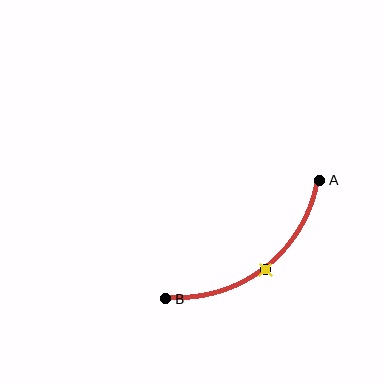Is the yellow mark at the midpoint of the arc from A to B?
Yes. The yellow mark lies on the arc at equal arc-length from both A and B — it is the arc midpoint.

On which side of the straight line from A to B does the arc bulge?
The arc bulges below and to the right of the straight line connecting A and B.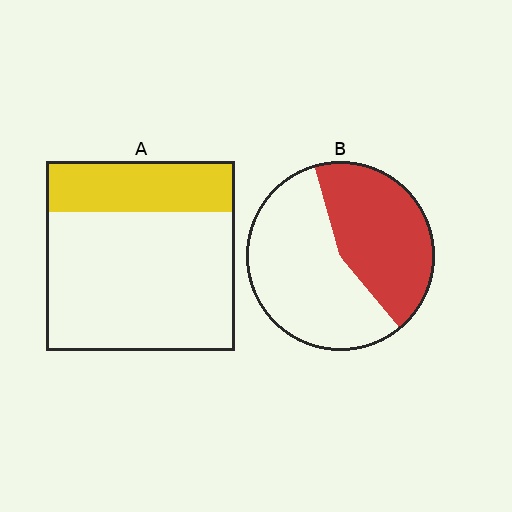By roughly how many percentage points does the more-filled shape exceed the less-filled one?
By roughly 15 percentage points (B over A).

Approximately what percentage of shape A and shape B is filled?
A is approximately 25% and B is approximately 45%.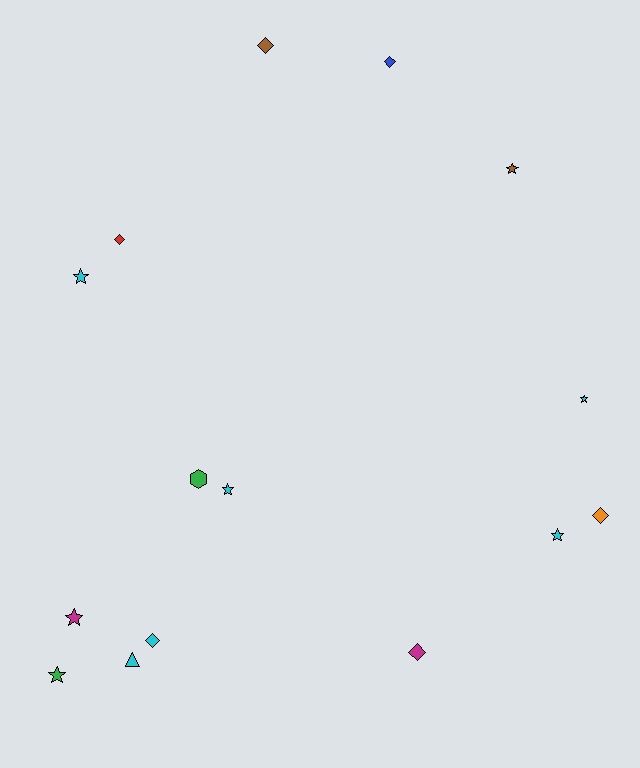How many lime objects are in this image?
There are no lime objects.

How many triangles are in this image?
There is 1 triangle.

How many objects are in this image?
There are 15 objects.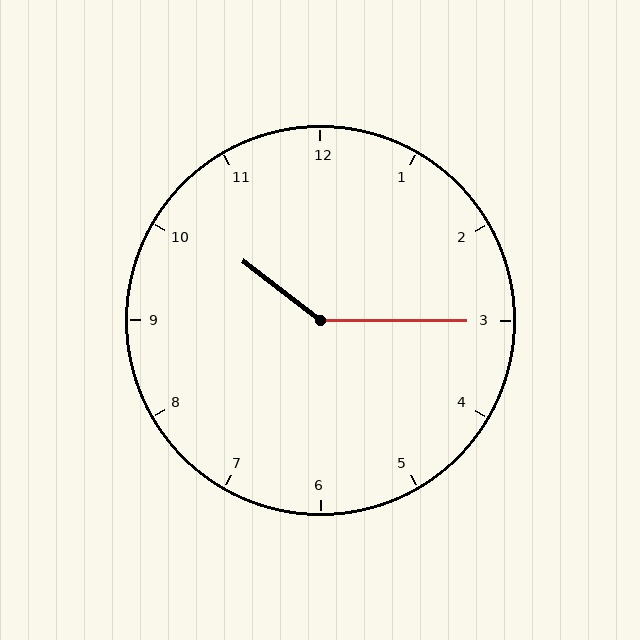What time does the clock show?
10:15.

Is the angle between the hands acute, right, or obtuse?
It is obtuse.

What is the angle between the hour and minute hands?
Approximately 142 degrees.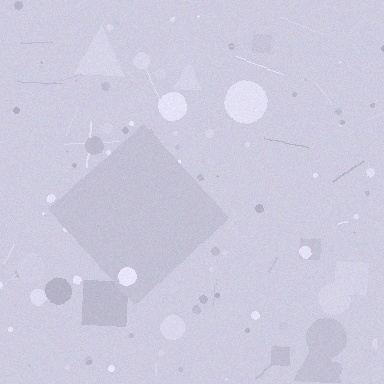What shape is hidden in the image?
A diamond is hidden in the image.